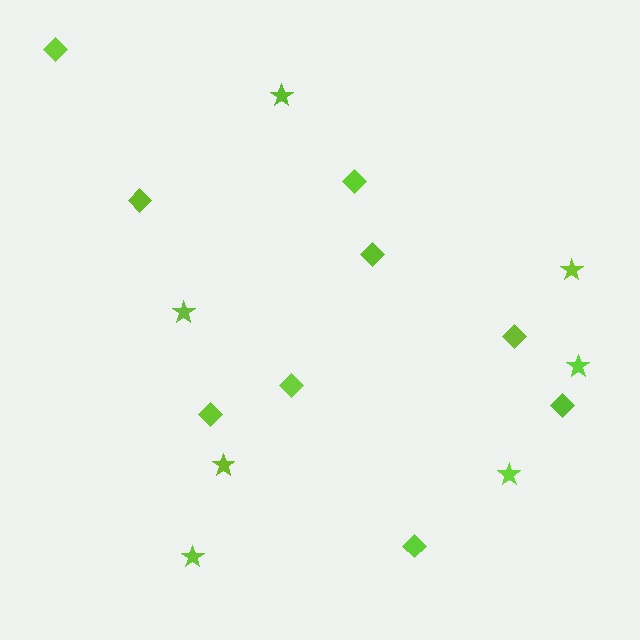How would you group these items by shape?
There are 2 groups: one group of stars (7) and one group of diamonds (9).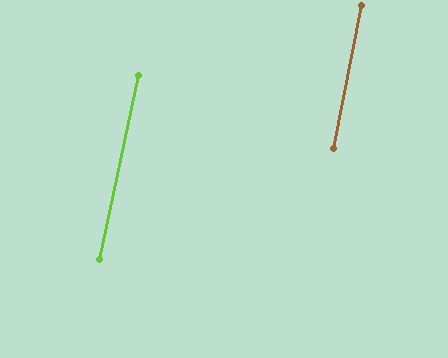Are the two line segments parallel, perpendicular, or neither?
Parallel — their directions differ by only 0.5°.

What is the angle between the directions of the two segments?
Approximately 1 degree.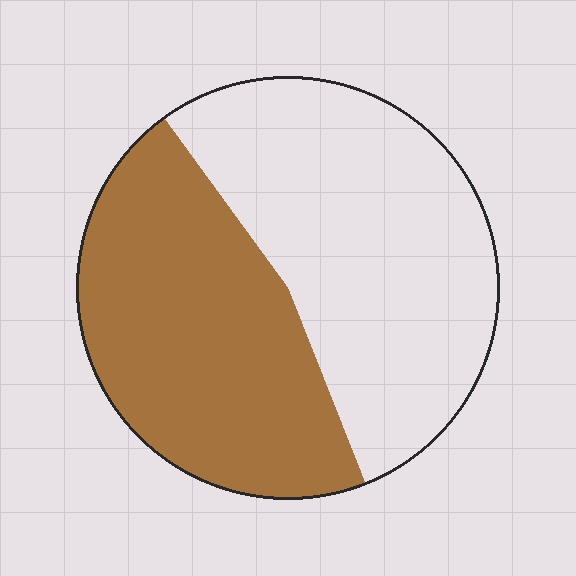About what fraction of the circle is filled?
About one half (1/2).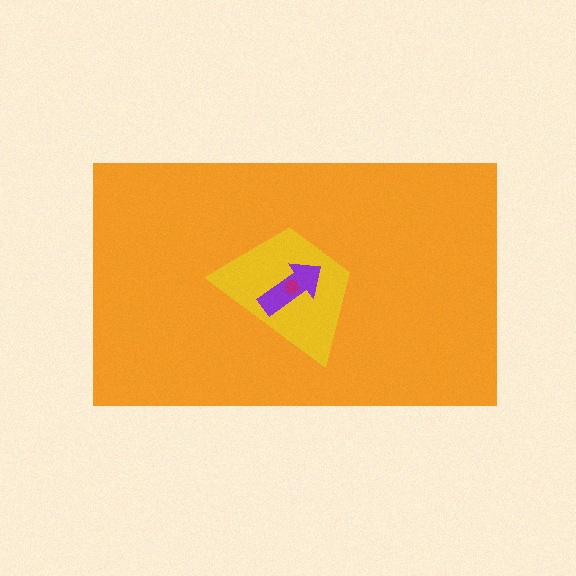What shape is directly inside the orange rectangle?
The yellow trapezoid.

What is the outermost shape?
The orange rectangle.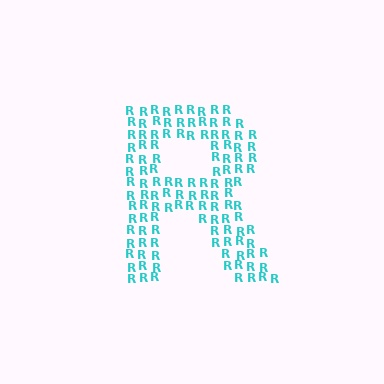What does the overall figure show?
The overall figure shows the letter R.